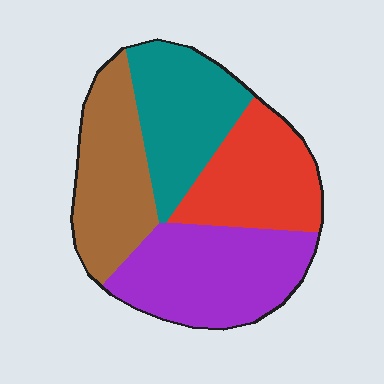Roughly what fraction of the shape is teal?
Teal covers about 25% of the shape.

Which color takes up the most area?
Purple, at roughly 30%.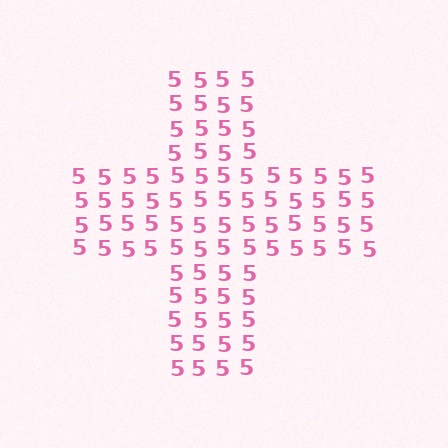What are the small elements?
The small elements are digit 5's.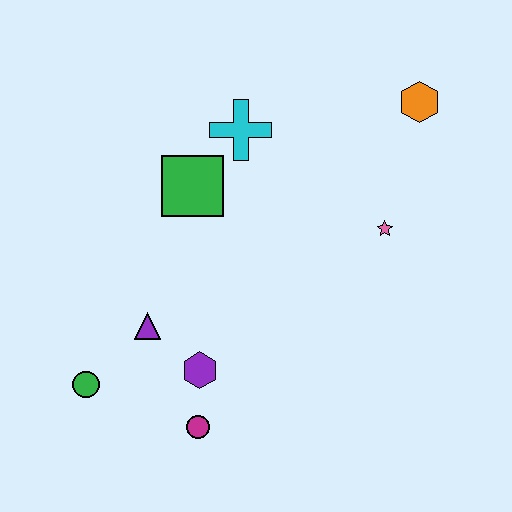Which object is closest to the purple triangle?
The purple hexagon is closest to the purple triangle.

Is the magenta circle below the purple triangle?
Yes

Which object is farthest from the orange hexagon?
The green circle is farthest from the orange hexagon.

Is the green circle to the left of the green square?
Yes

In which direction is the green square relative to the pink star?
The green square is to the left of the pink star.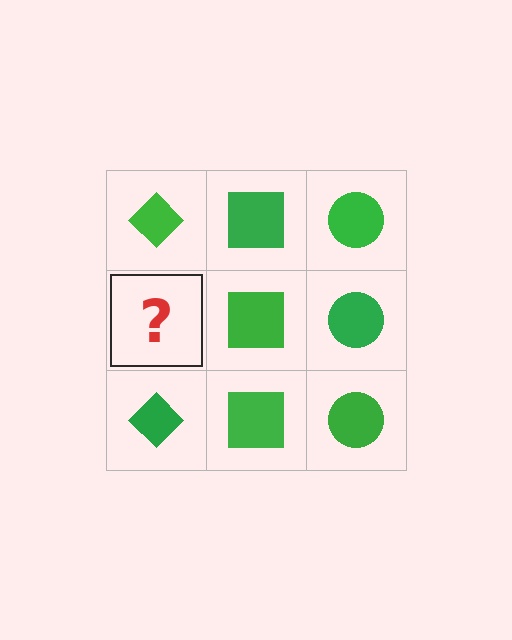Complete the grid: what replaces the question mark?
The question mark should be replaced with a green diamond.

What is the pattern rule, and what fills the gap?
The rule is that each column has a consistent shape. The gap should be filled with a green diamond.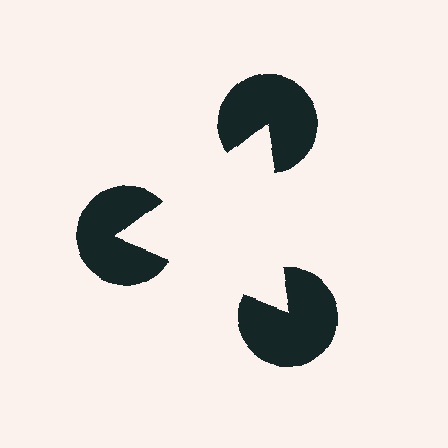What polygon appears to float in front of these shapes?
An illusory triangle — its edges are inferred from the aligned wedge cuts in the pac-man discs, not physically drawn.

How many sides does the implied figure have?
3 sides.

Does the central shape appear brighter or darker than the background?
It typically appears slightly brighter than the background, even though no actual brightness change is drawn.